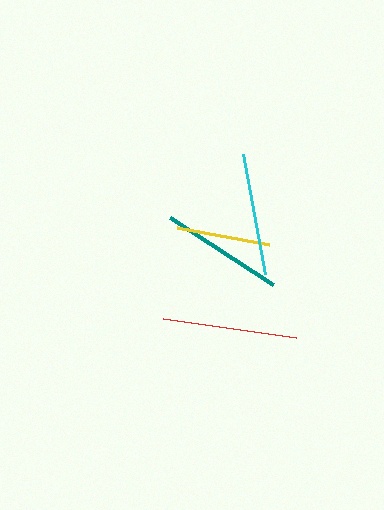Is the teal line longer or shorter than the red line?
The red line is longer than the teal line.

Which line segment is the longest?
The red line is the longest at approximately 135 pixels.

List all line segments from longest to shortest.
From longest to shortest: red, cyan, teal, yellow.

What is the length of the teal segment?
The teal segment is approximately 122 pixels long.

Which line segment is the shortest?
The yellow line is the shortest at approximately 94 pixels.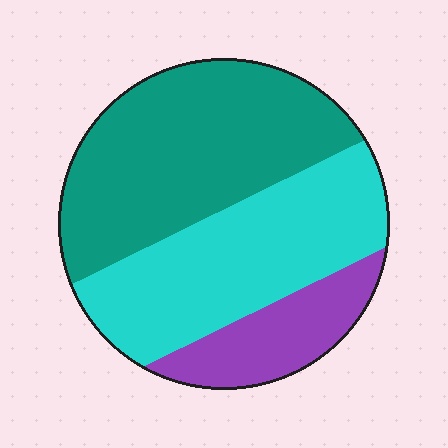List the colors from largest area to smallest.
From largest to smallest: teal, cyan, purple.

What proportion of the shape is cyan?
Cyan takes up about three eighths (3/8) of the shape.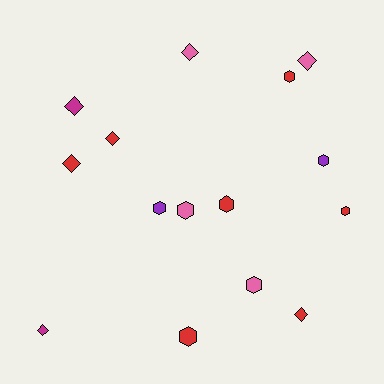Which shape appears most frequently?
Hexagon, with 8 objects.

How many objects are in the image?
There are 15 objects.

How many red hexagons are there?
There are 4 red hexagons.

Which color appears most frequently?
Red, with 7 objects.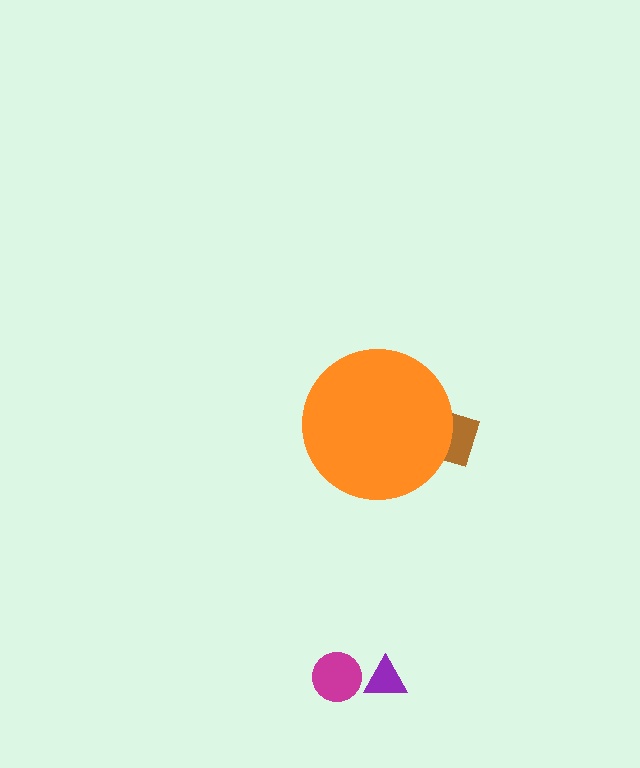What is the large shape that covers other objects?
An orange circle.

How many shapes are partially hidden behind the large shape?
1 shape is partially hidden.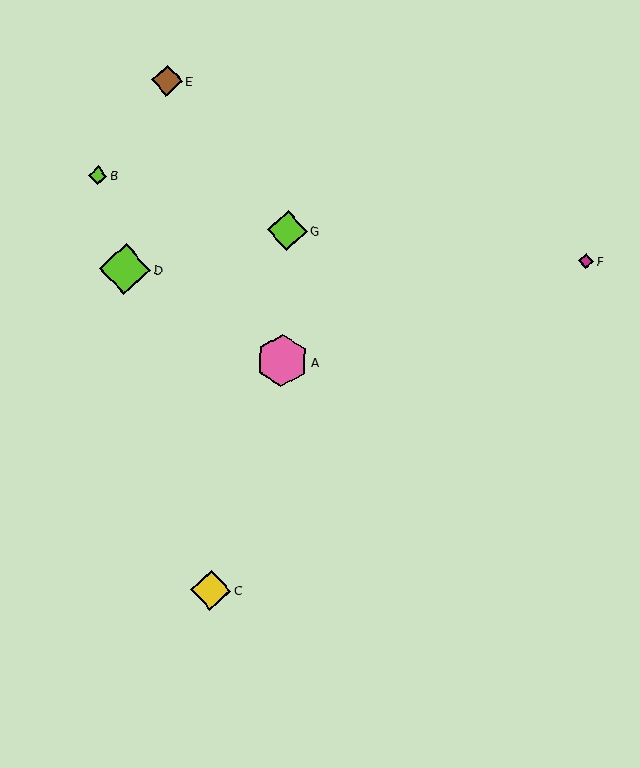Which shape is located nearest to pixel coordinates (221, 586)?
The yellow diamond (labeled C) at (211, 590) is nearest to that location.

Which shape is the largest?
The pink hexagon (labeled A) is the largest.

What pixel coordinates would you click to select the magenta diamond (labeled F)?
Click at (586, 261) to select the magenta diamond F.